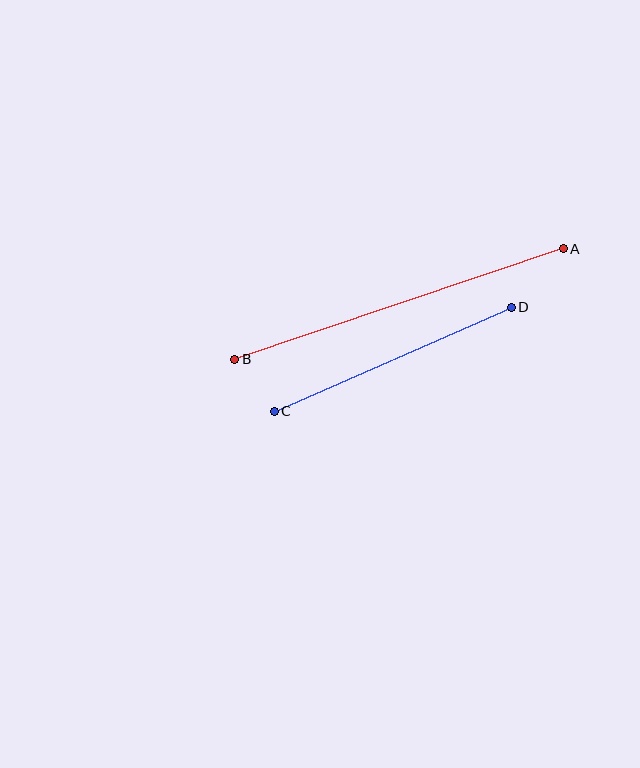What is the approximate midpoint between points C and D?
The midpoint is at approximately (393, 359) pixels.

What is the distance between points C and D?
The distance is approximately 259 pixels.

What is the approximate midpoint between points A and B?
The midpoint is at approximately (399, 304) pixels.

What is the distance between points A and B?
The distance is approximately 347 pixels.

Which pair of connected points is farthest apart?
Points A and B are farthest apart.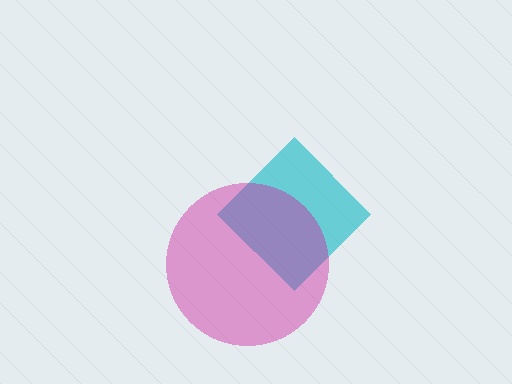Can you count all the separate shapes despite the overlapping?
Yes, there are 2 separate shapes.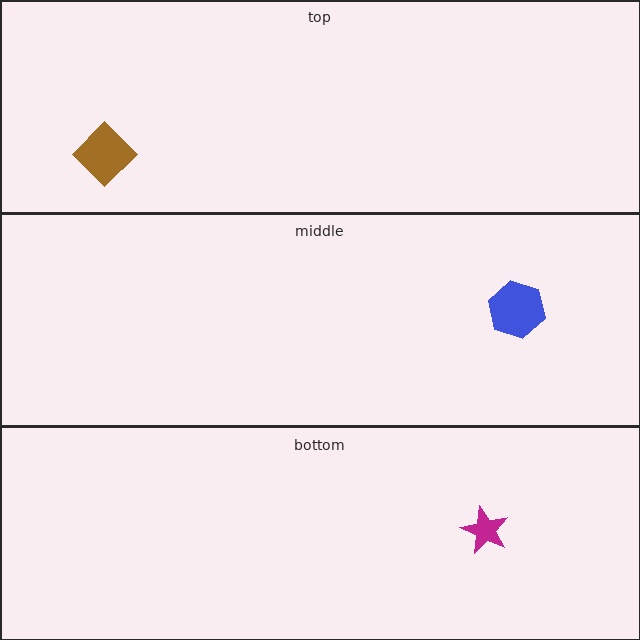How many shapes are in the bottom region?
1.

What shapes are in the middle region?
The blue hexagon.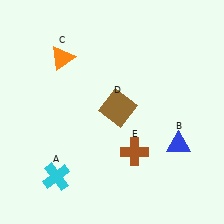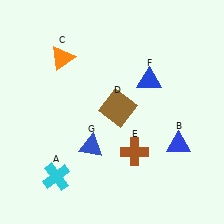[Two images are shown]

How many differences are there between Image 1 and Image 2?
There are 2 differences between the two images.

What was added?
A blue triangle (F), a blue triangle (G) were added in Image 2.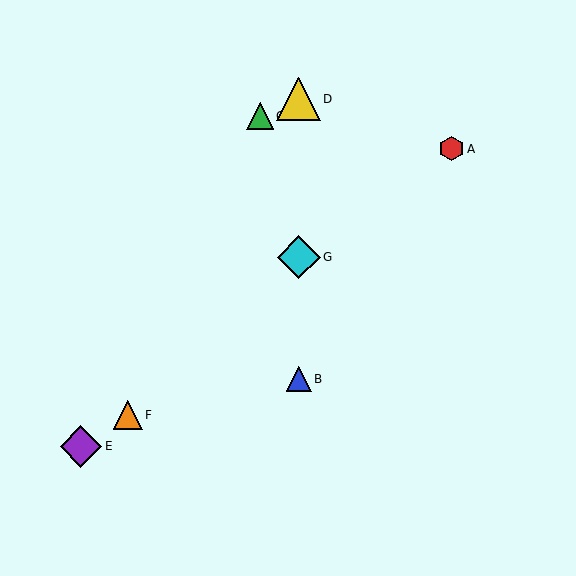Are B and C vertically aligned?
No, B is at x≈299 and C is at x≈260.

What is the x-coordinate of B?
Object B is at x≈299.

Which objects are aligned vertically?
Objects B, D, G are aligned vertically.